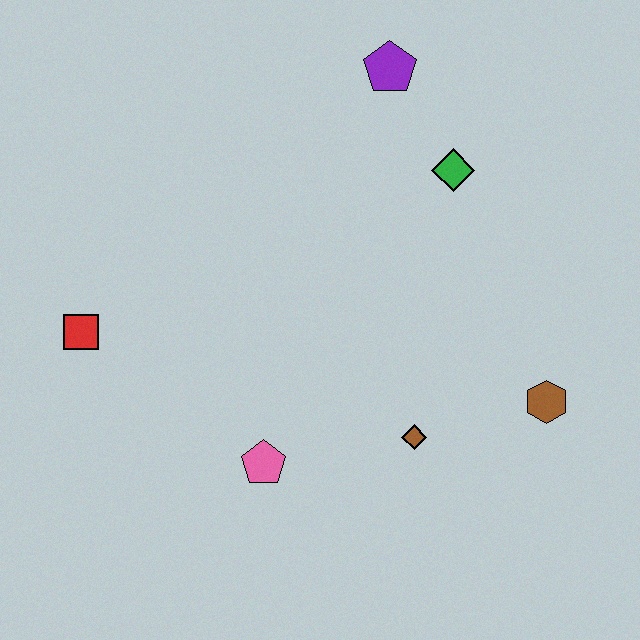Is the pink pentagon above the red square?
No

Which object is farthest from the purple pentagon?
The pink pentagon is farthest from the purple pentagon.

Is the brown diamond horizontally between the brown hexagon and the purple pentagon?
Yes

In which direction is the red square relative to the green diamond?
The red square is to the left of the green diamond.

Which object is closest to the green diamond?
The purple pentagon is closest to the green diamond.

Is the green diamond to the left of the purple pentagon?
No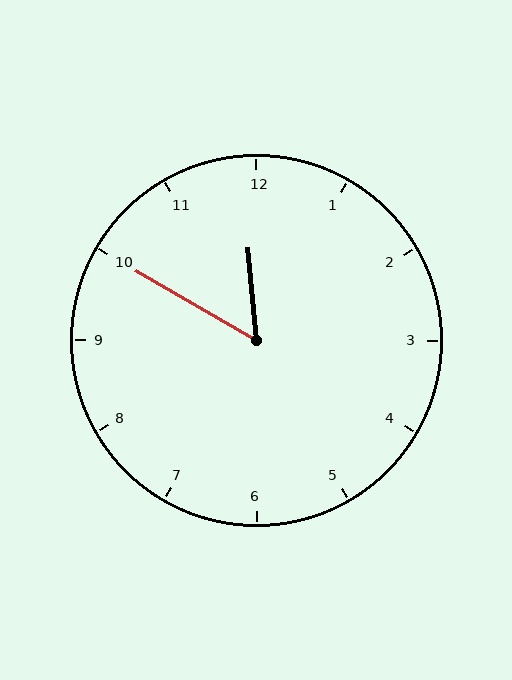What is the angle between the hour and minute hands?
Approximately 55 degrees.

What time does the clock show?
11:50.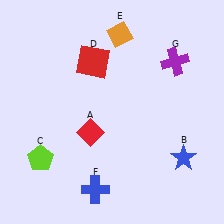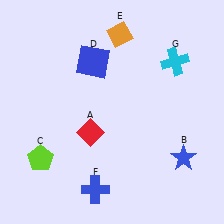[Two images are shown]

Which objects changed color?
D changed from red to blue. G changed from purple to cyan.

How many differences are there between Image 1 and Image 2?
There are 2 differences between the two images.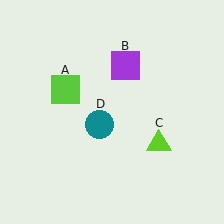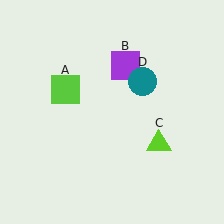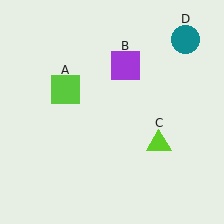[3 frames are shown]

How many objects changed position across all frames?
1 object changed position: teal circle (object D).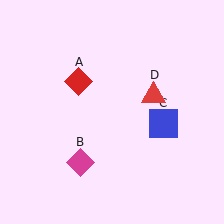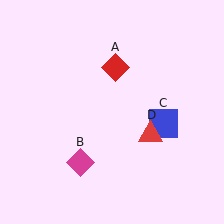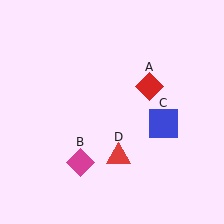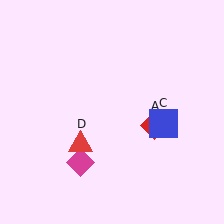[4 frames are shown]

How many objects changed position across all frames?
2 objects changed position: red diamond (object A), red triangle (object D).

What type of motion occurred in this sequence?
The red diamond (object A), red triangle (object D) rotated clockwise around the center of the scene.